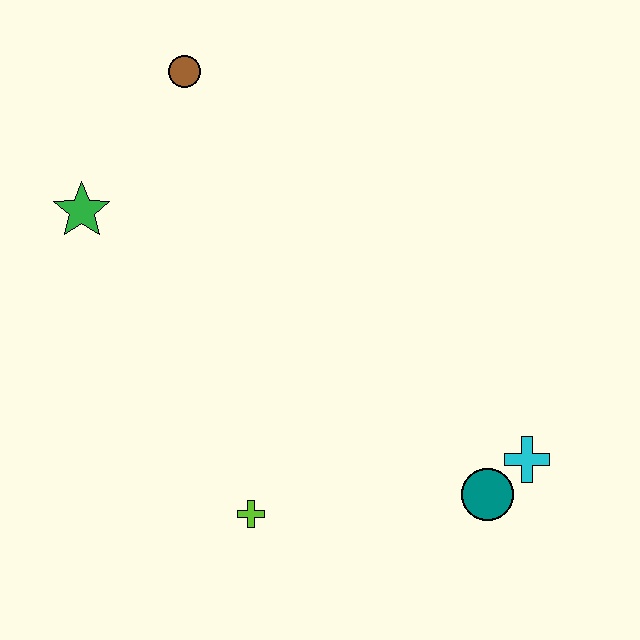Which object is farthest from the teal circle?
The brown circle is farthest from the teal circle.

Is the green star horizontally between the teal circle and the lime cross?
No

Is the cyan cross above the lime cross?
Yes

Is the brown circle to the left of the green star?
No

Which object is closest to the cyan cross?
The teal circle is closest to the cyan cross.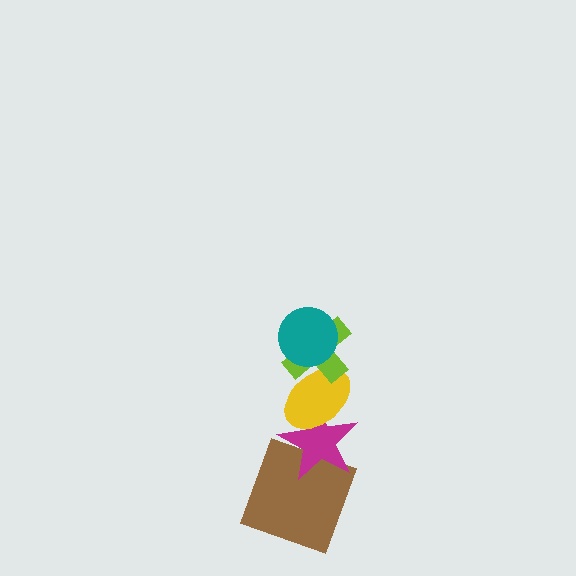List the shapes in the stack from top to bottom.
From top to bottom: the teal circle, the lime cross, the yellow ellipse, the magenta star, the brown square.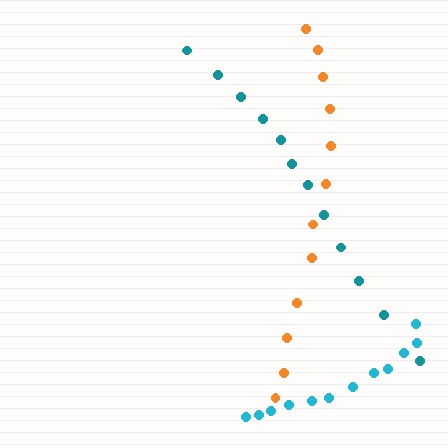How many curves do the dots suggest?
There are 3 distinct paths.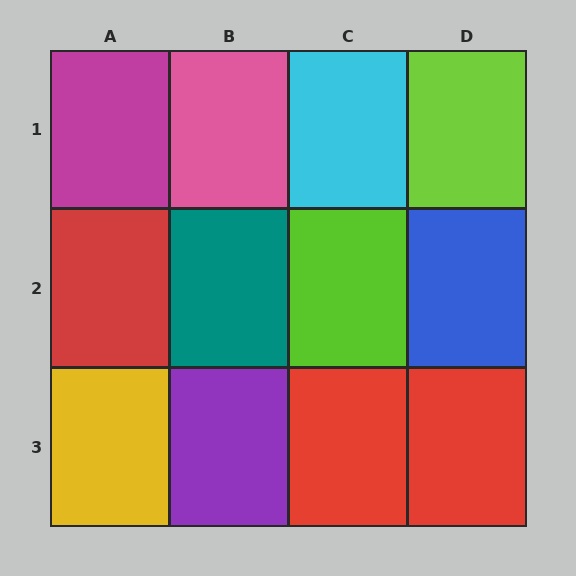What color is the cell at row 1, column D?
Lime.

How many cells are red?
3 cells are red.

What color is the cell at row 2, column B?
Teal.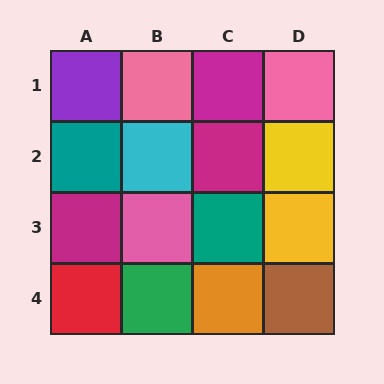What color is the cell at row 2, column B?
Cyan.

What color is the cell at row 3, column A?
Magenta.